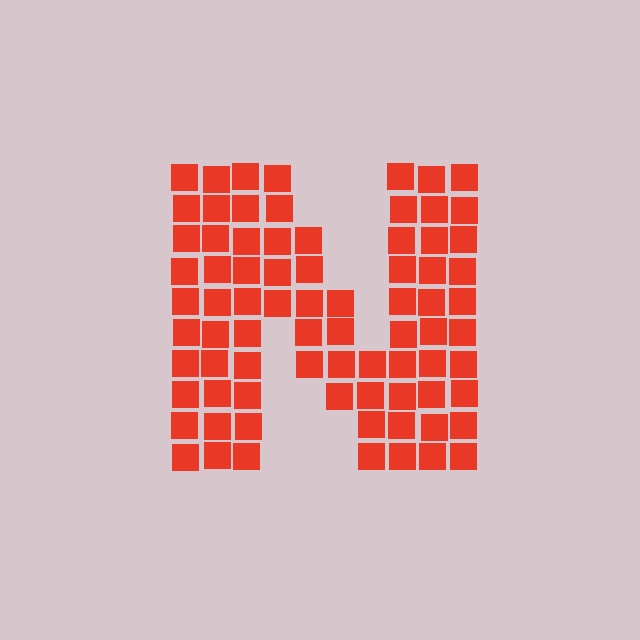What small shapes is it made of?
It is made of small squares.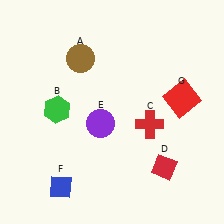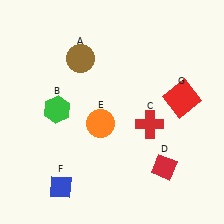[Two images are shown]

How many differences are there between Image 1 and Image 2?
There is 1 difference between the two images.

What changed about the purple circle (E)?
In Image 1, E is purple. In Image 2, it changed to orange.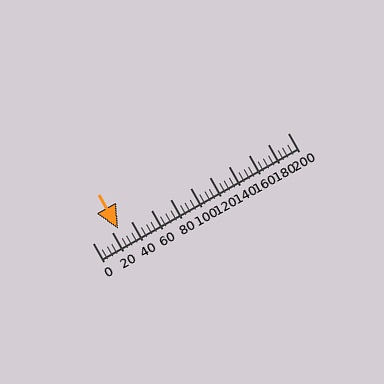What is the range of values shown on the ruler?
The ruler shows values from 0 to 200.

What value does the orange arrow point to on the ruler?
The orange arrow points to approximately 26.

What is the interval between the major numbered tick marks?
The major tick marks are spaced 20 units apart.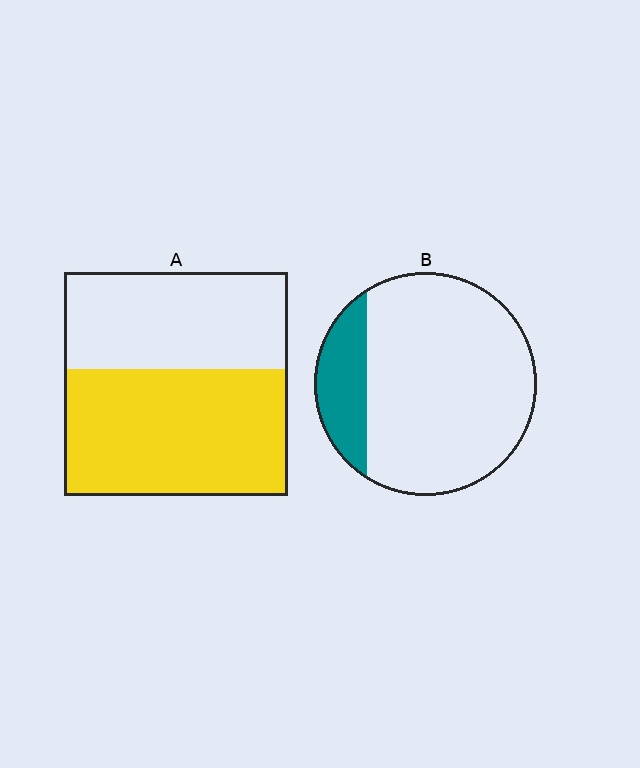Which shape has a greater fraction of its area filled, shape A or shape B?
Shape A.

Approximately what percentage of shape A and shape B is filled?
A is approximately 55% and B is approximately 20%.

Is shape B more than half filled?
No.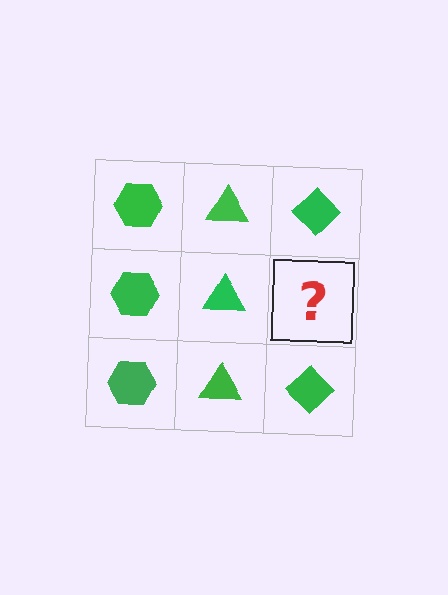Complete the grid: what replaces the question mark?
The question mark should be replaced with a green diamond.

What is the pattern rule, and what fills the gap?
The rule is that each column has a consistent shape. The gap should be filled with a green diamond.